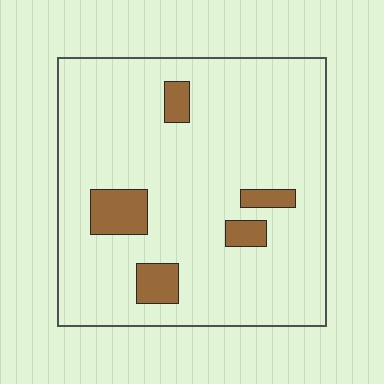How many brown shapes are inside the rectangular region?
5.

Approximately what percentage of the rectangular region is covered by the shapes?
Approximately 10%.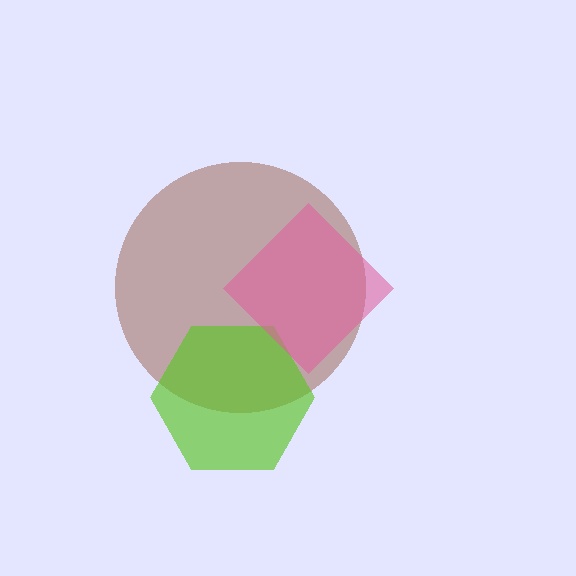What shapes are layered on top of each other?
The layered shapes are: a brown circle, a lime hexagon, a pink diamond.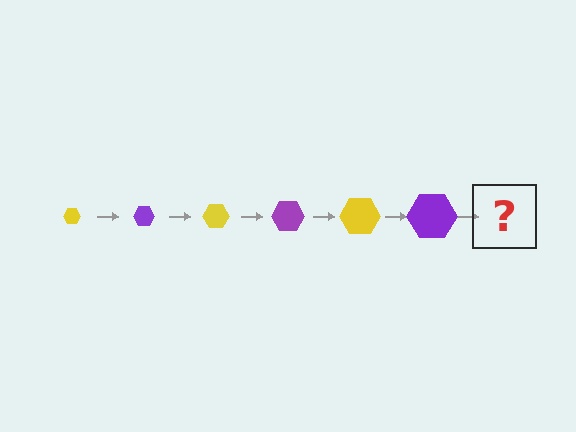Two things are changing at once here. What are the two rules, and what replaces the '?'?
The two rules are that the hexagon grows larger each step and the color cycles through yellow and purple. The '?' should be a yellow hexagon, larger than the previous one.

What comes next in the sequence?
The next element should be a yellow hexagon, larger than the previous one.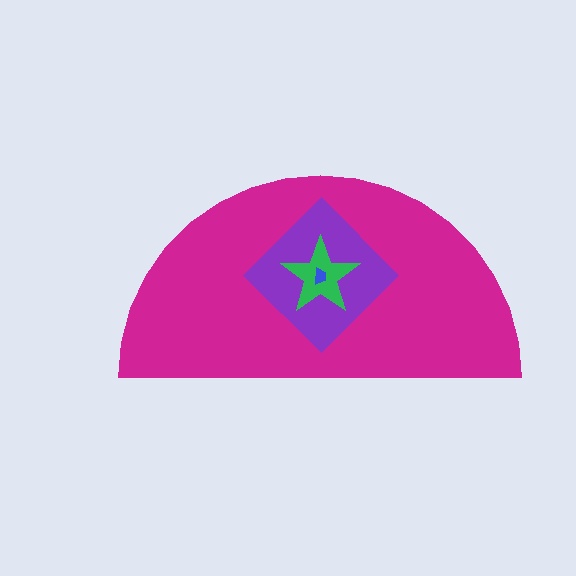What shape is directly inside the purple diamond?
The green star.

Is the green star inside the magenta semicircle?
Yes.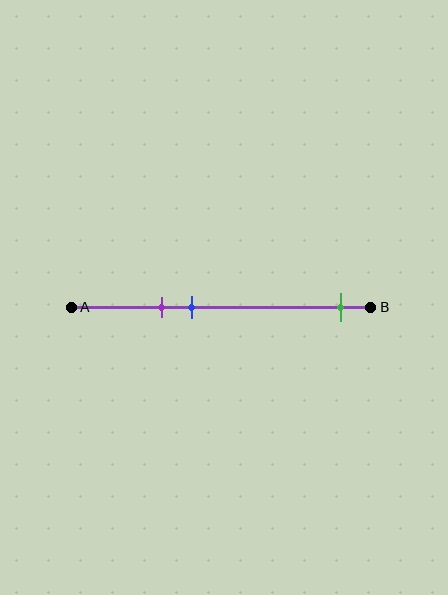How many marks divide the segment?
There are 3 marks dividing the segment.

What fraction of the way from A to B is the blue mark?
The blue mark is approximately 40% (0.4) of the way from A to B.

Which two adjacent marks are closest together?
The purple and blue marks are the closest adjacent pair.